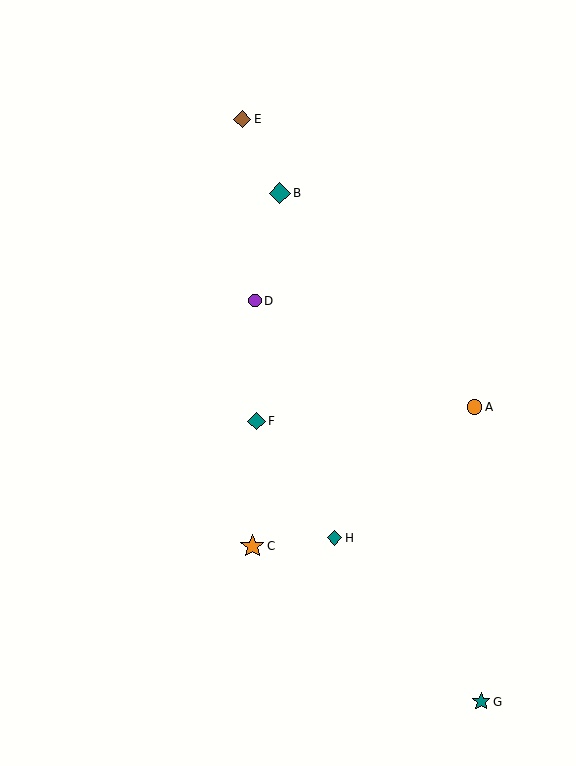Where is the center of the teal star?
The center of the teal star is at (481, 701).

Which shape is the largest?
The orange star (labeled C) is the largest.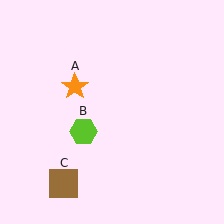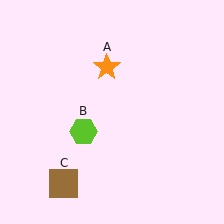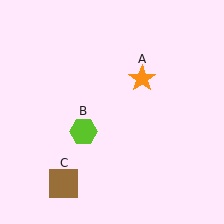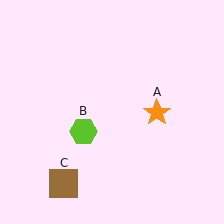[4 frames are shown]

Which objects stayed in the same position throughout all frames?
Lime hexagon (object B) and brown square (object C) remained stationary.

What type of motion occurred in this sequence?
The orange star (object A) rotated clockwise around the center of the scene.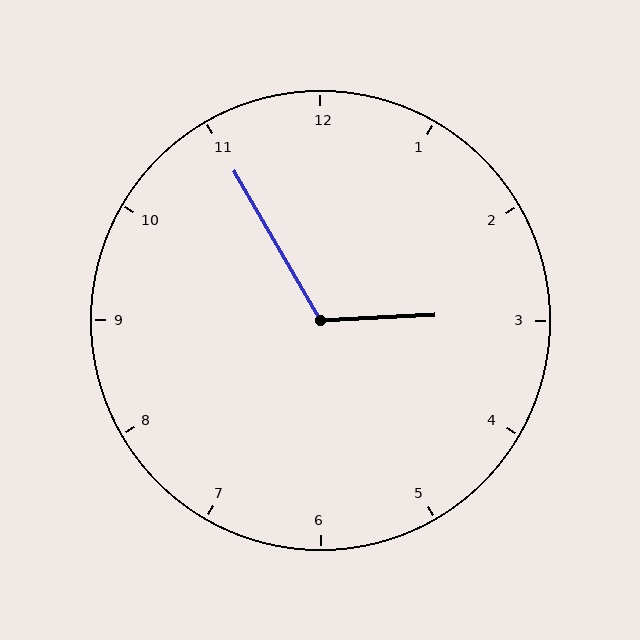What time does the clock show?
2:55.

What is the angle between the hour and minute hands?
Approximately 118 degrees.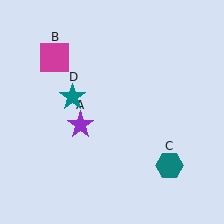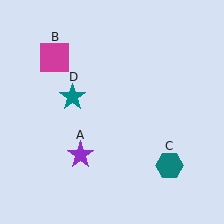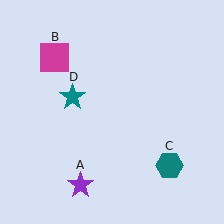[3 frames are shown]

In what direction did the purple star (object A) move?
The purple star (object A) moved down.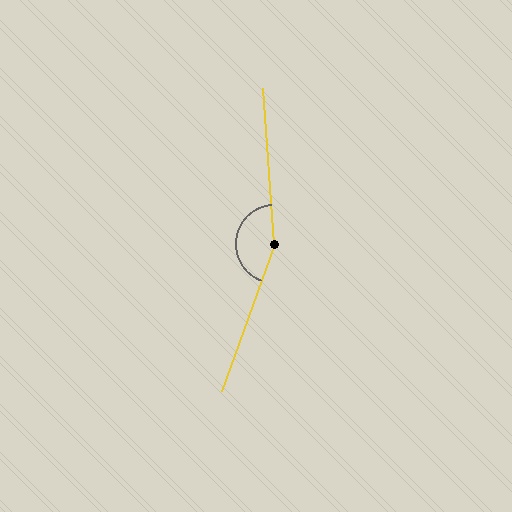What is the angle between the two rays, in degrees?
Approximately 156 degrees.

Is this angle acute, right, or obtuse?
It is obtuse.